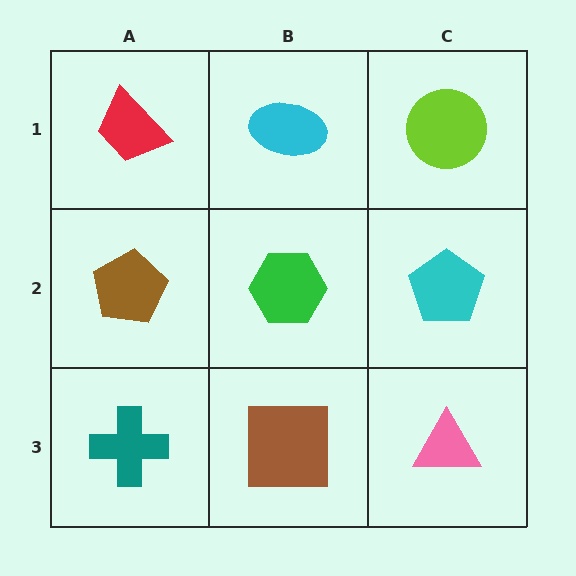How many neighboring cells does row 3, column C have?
2.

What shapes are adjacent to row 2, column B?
A cyan ellipse (row 1, column B), a brown square (row 3, column B), a brown pentagon (row 2, column A), a cyan pentagon (row 2, column C).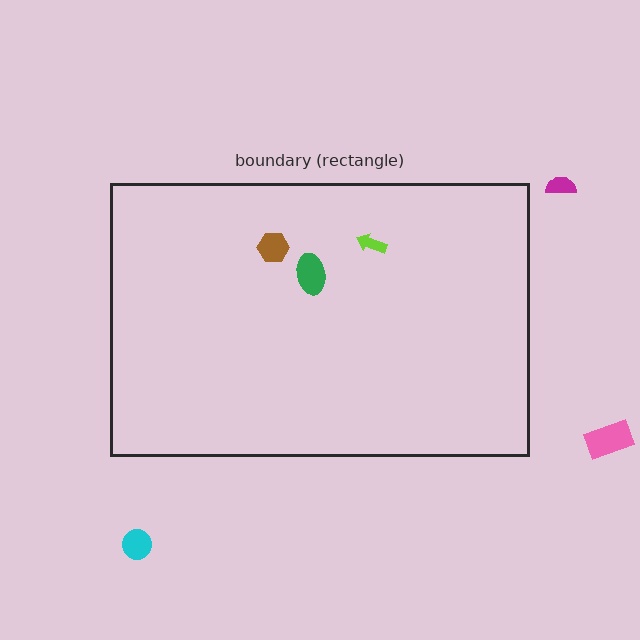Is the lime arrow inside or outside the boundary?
Inside.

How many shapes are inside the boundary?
3 inside, 3 outside.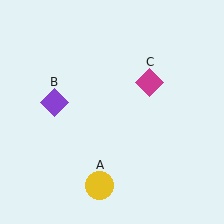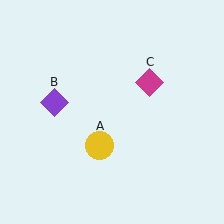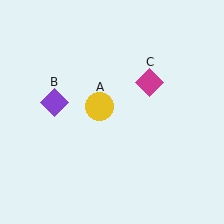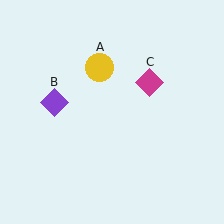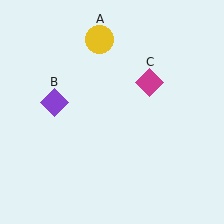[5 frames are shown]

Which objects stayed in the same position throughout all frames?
Purple diamond (object B) and magenta diamond (object C) remained stationary.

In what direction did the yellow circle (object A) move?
The yellow circle (object A) moved up.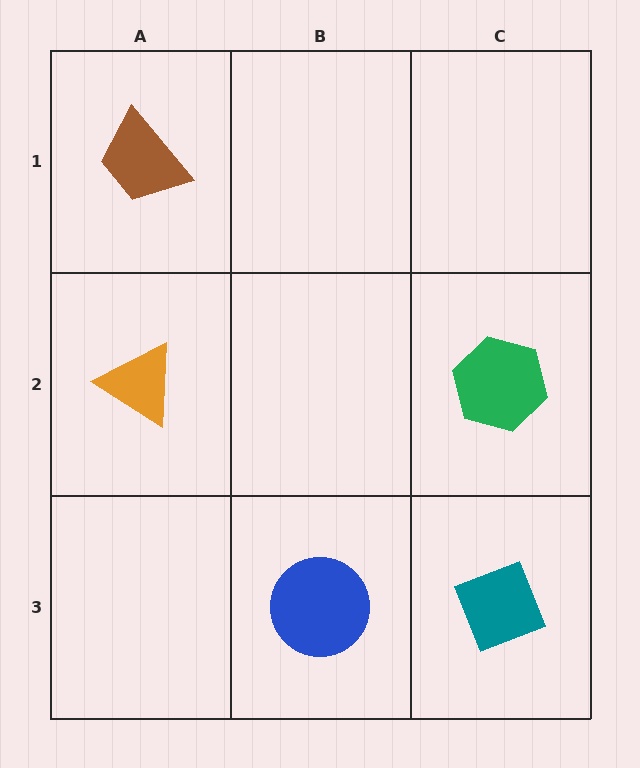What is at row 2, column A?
An orange triangle.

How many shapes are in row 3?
2 shapes.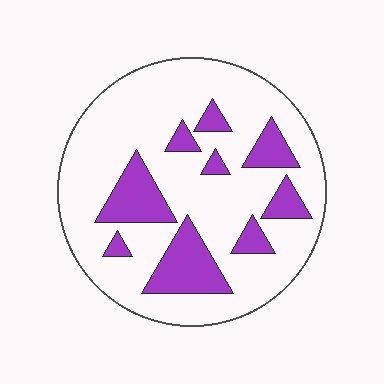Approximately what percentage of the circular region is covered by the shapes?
Approximately 20%.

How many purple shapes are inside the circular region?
9.